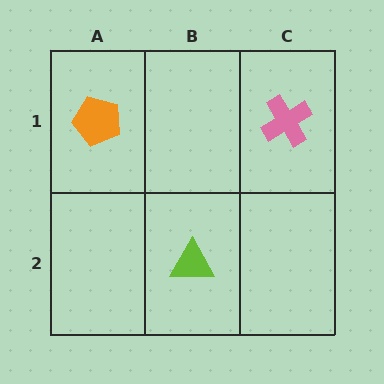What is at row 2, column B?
A lime triangle.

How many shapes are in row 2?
1 shape.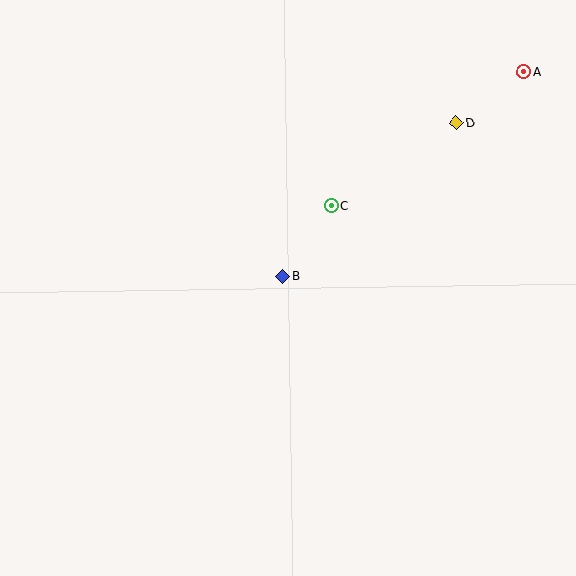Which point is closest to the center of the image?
Point B at (283, 276) is closest to the center.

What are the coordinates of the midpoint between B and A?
The midpoint between B and A is at (403, 174).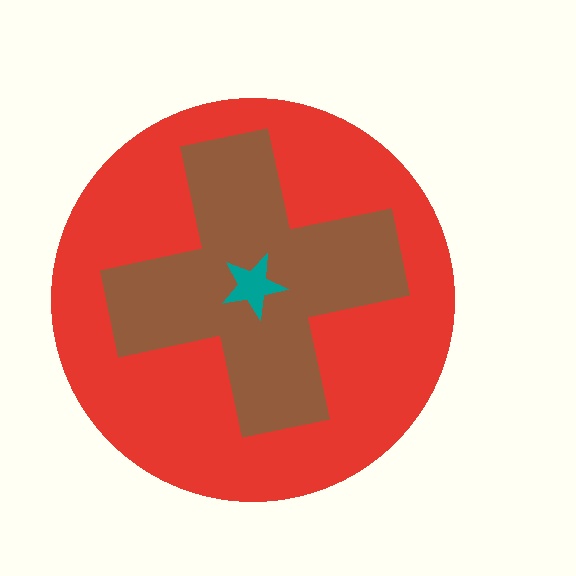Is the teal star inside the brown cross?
Yes.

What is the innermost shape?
The teal star.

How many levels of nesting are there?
3.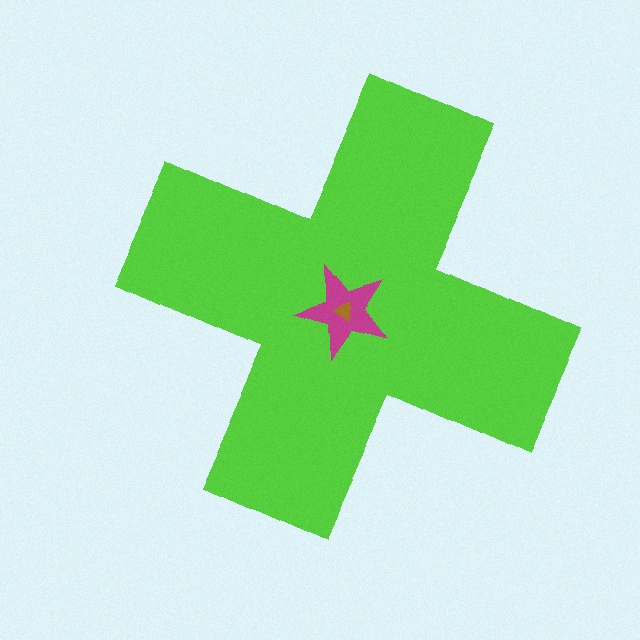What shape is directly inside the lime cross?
The magenta star.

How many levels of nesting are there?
3.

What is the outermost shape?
The lime cross.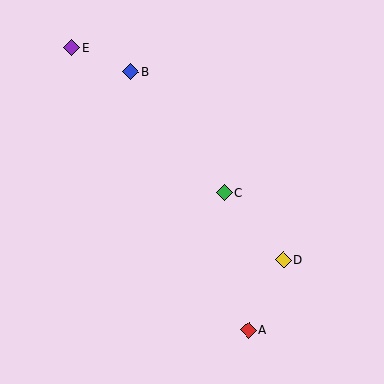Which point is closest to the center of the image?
Point C at (224, 193) is closest to the center.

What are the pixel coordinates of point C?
Point C is at (224, 193).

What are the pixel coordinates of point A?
Point A is at (248, 330).